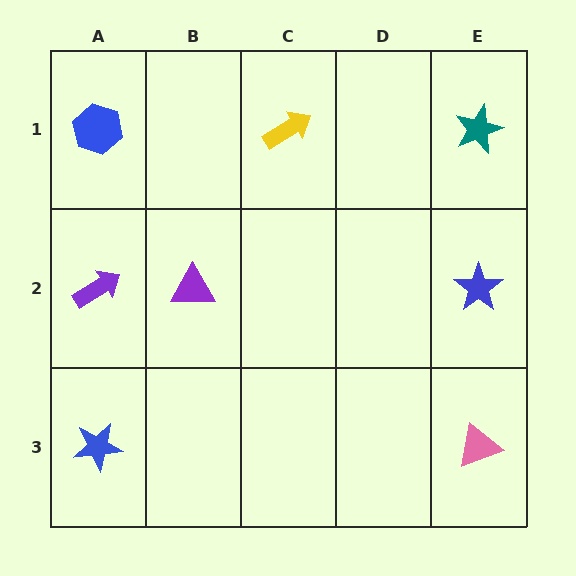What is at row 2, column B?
A purple triangle.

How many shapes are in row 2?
3 shapes.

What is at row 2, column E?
A blue star.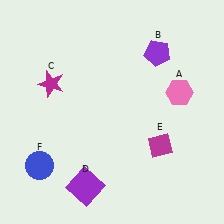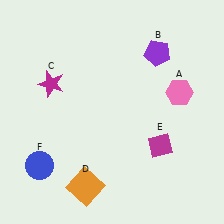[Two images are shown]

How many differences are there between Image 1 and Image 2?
There is 1 difference between the two images.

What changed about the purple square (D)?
In Image 1, D is purple. In Image 2, it changed to orange.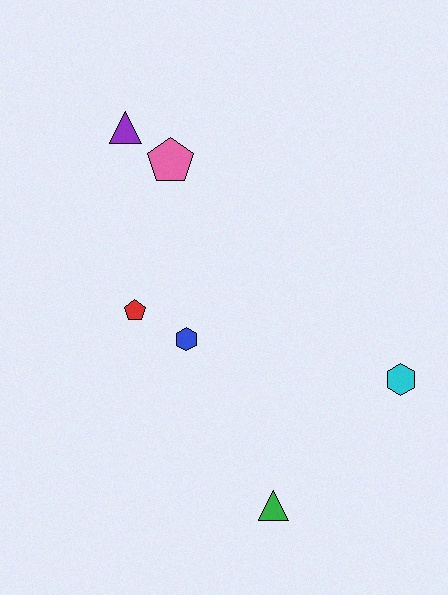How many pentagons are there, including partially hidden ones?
There are 2 pentagons.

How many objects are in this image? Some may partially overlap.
There are 6 objects.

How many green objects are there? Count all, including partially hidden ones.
There is 1 green object.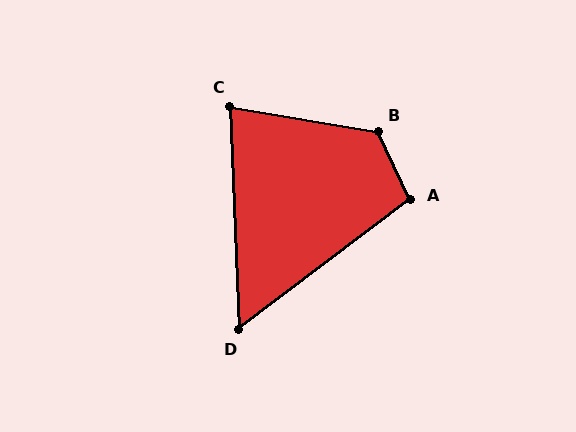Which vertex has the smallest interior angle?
D, at approximately 55 degrees.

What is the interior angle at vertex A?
Approximately 102 degrees (obtuse).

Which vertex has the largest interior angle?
B, at approximately 125 degrees.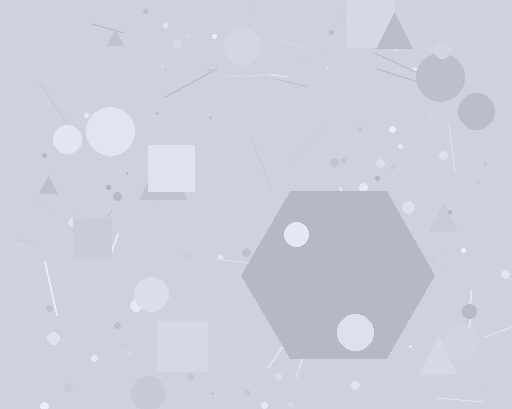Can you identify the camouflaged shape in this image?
The camouflaged shape is a hexagon.